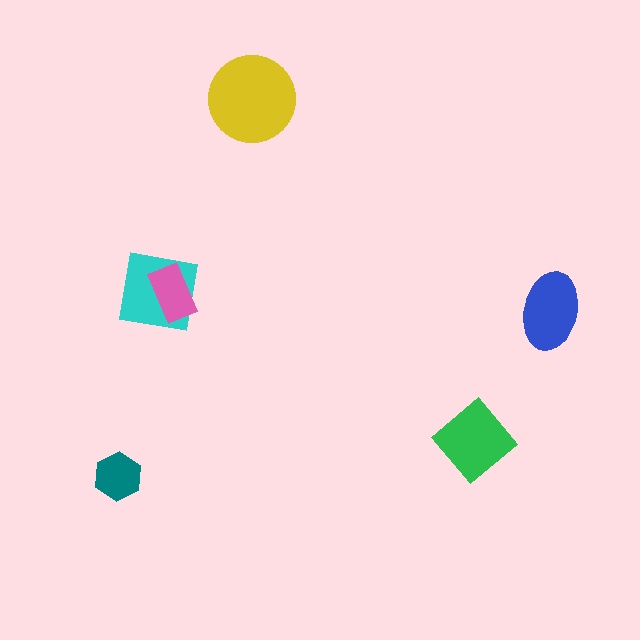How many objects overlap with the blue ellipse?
0 objects overlap with the blue ellipse.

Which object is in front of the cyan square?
The pink rectangle is in front of the cyan square.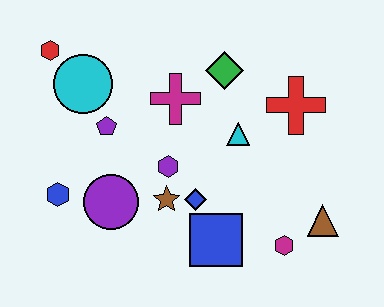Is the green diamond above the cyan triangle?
Yes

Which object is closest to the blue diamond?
The brown star is closest to the blue diamond.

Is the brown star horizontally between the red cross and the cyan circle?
Yes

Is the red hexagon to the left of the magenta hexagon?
Yes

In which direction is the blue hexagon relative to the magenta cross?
The blue hexagon is to the left of the magenta cross.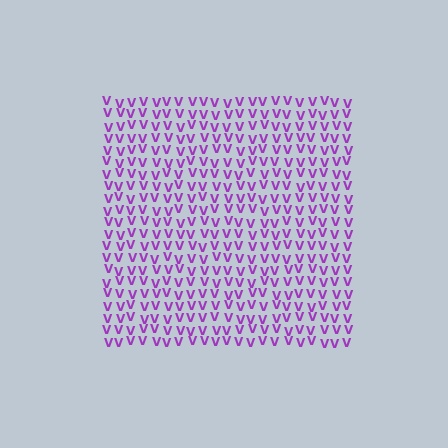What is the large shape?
The large shape is a square.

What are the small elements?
The small elements are letter V's.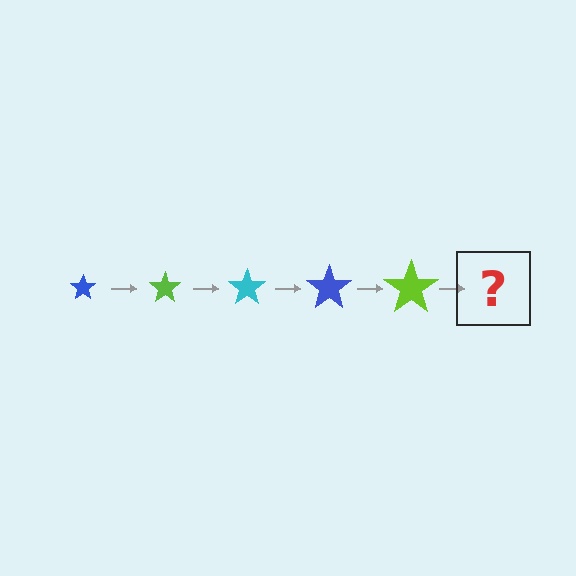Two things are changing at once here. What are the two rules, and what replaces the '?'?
The two rules are that the star grows larger each step and the color cycles through blue, lime, and cyan. The '?' should be a cyan star, larger than the previous one.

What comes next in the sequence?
The next element should be a cyan star, larger than the previous one.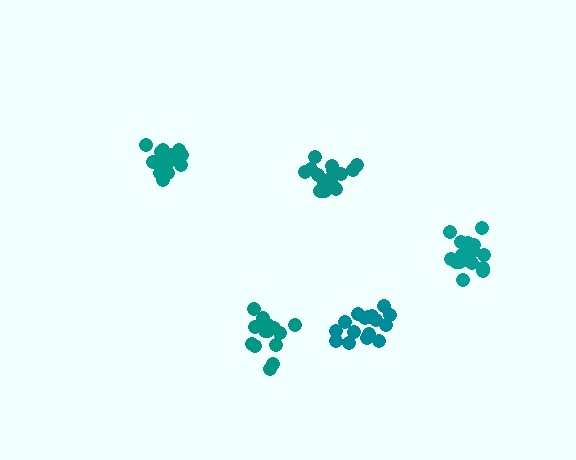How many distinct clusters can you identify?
There are 5 distinct clusters.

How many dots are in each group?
Group 1: 16 dots, Group 2: 16 dots, Group 3: 15 dots, Group 4: 17 dots, Group 5: 20 dots (84 total).